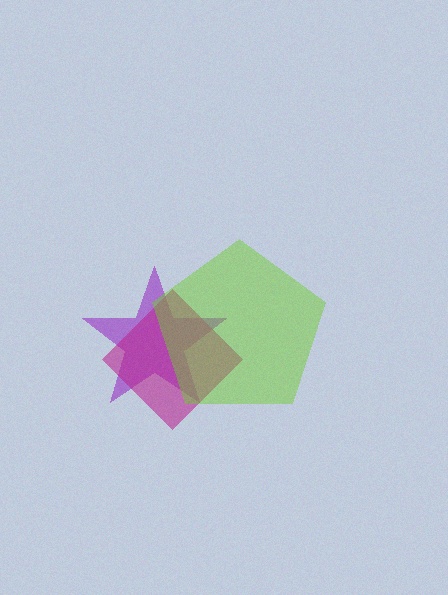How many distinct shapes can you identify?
There are 3 distinct shapes: a purple star, a magenta diamond, a lime pentagon.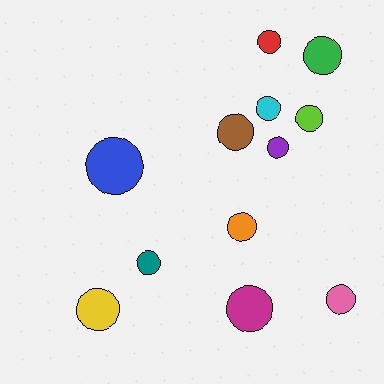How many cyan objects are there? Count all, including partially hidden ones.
There is 1 cyan object.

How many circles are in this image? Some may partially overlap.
There are 12 circles.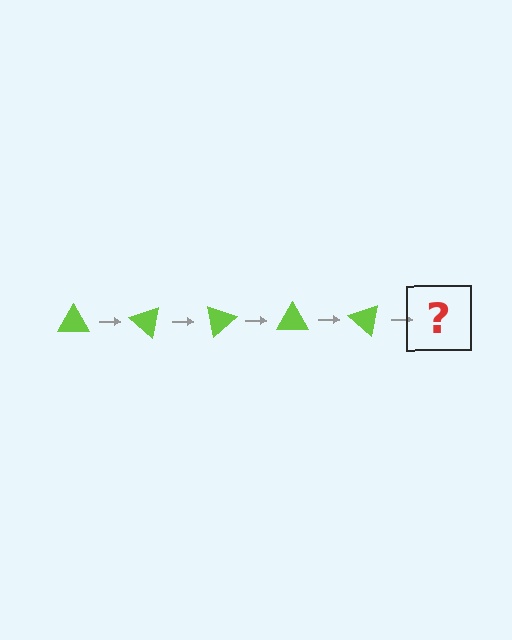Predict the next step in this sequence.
The next step is a lime triangle rotated 200 degrees.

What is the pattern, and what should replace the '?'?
The pattern is that the triangle rotates 40 degrees each step. The '?' should be a lime triangle rotated 200 degrees.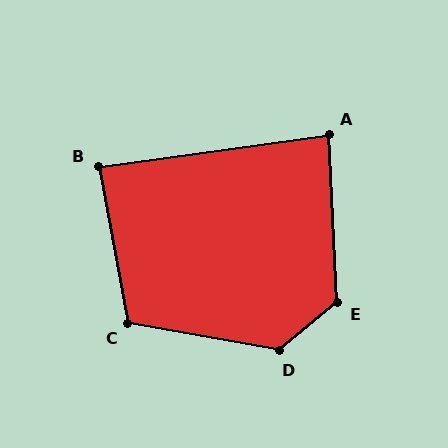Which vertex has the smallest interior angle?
A, at approximately 85 degrees.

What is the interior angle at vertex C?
Approximately 111 degrees (obtuse).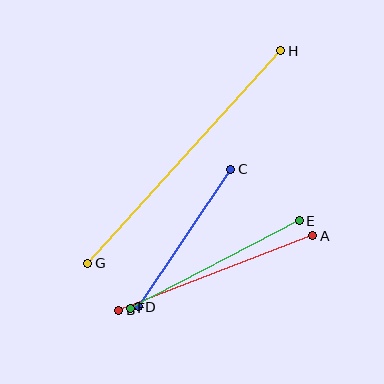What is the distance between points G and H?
The distance is approximately 287 pixels.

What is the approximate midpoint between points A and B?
The midpoint is at approximately (216, 273) pixels.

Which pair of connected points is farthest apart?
Points G and H are farthest apart.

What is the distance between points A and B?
The distance is approximately 208 pixels.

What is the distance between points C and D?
The distance is approximately 166 pixels.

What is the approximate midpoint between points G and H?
The midpoint is at approximately (184, 157) pixels.